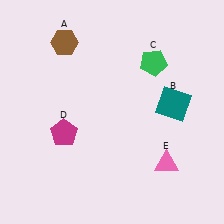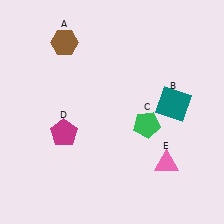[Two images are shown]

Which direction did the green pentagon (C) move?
The green pentagon (C) moved down.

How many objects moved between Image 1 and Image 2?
1 object moved between the two images.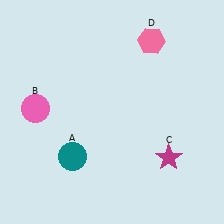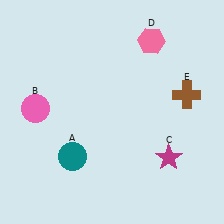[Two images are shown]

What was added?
A brown cross (E) was added in Image 2.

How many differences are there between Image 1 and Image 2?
There is 1 difference between the two images.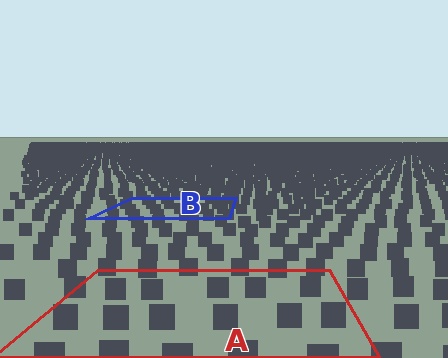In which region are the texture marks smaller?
The texture marks are smaller in region B, because it is farther away.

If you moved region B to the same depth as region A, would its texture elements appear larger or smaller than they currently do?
They would appear larger. At a closer depth, the same texture elements are projected at a bigger on-screen size.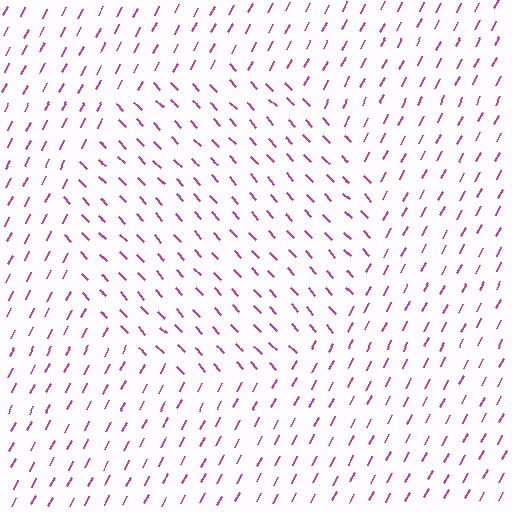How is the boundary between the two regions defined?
The boundary is defined purely by a change in line orientation (approximately 70 degrees difference). All lines are the same color and thickness.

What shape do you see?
I see a circle.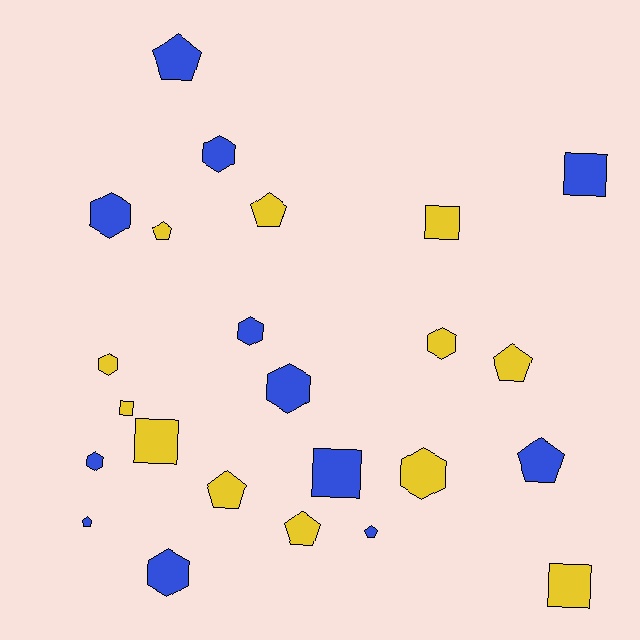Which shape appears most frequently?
Pentagon, with 9 objects.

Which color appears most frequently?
Blue, with 12 objects.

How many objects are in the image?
There are 24 objects.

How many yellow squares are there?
There are 4 yellow squares.